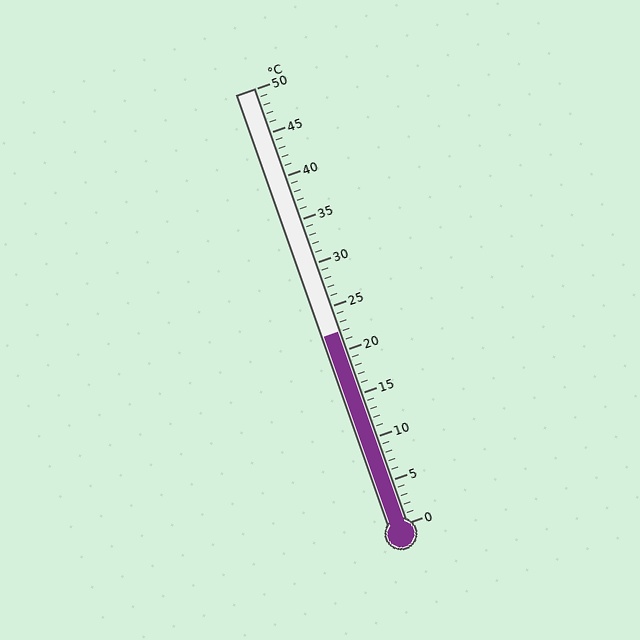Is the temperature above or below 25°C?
The temperature is below 25°C.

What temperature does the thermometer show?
The thermometer shows approximately 22°C.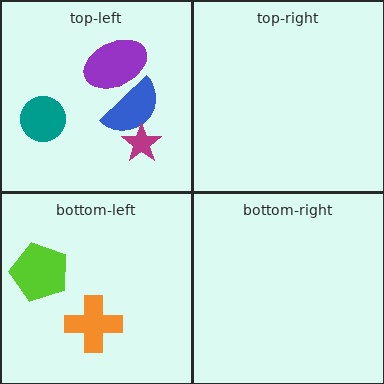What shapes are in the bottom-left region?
The lime pentagon, the orange cross.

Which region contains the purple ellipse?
The top-left region.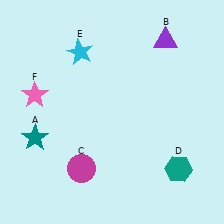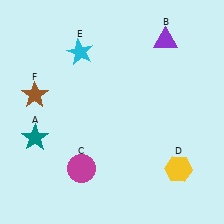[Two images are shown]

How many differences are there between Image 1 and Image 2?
There are 2 differences between the two images.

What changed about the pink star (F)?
In Image 1, F is pink. In Image 2, it changed to brown.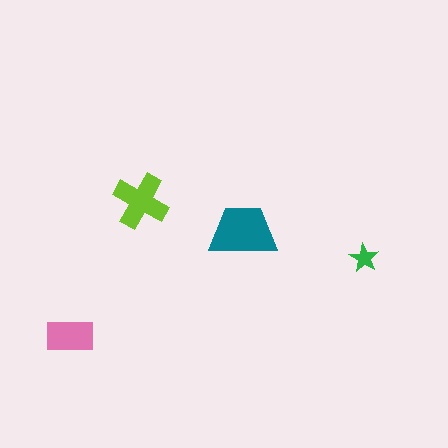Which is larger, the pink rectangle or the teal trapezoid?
The teal trapezoid.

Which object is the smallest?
The green star.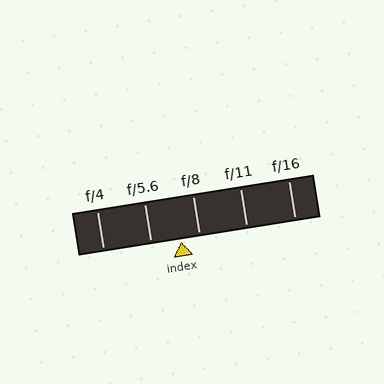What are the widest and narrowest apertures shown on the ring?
The widest aperture shown is f/4 and the narrowest is f/16.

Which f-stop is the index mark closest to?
The index mark is closest to f/8.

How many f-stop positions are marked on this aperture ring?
There are 5 f-stop positions marked.